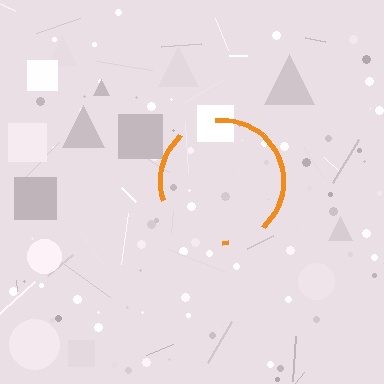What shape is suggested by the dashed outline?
The dashed outline suggests a circle.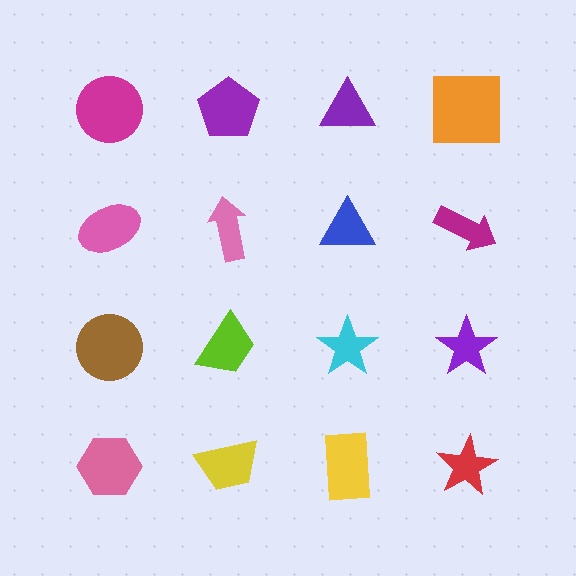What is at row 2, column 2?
A pink arrow.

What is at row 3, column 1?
A brown circle.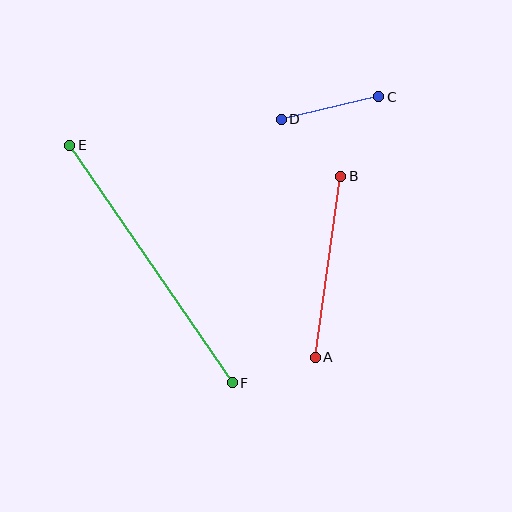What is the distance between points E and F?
The distance is approximately 288 pixels.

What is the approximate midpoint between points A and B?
The midpoint is at approximately (328, 267) pixels.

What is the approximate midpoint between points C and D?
The midpoint is at approximately (330, 108) pixels.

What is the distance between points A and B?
The distance is approximately 183 pixels.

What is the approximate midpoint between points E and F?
The midpoint is at approximately (151, 264) pixels.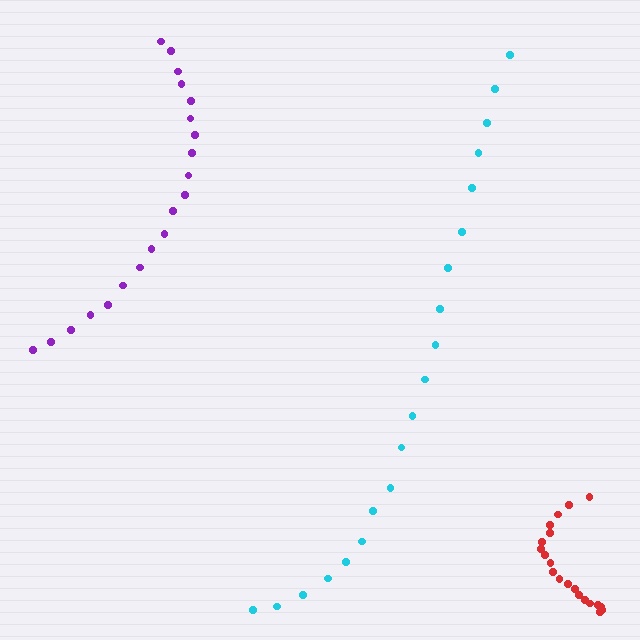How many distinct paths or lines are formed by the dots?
There are 3 distinct paths.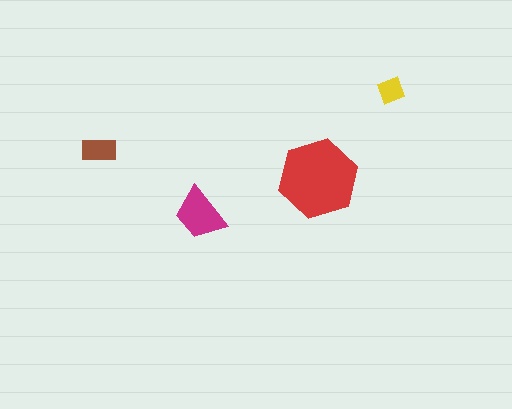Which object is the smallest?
The yellow diamond.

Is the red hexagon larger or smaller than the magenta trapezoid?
Larger.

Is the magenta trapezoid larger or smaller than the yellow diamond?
Larger.